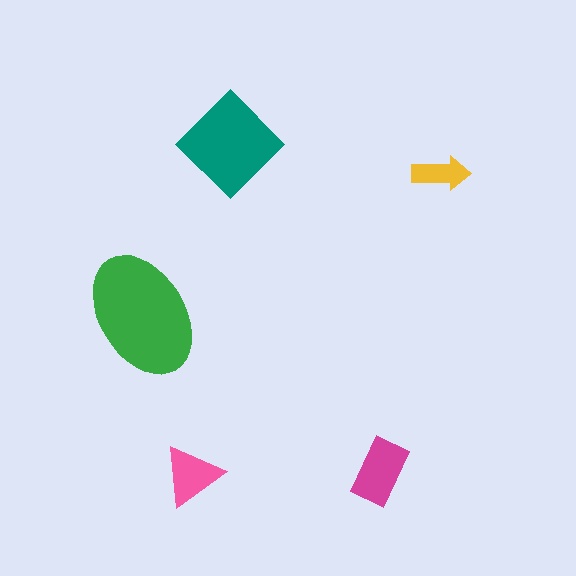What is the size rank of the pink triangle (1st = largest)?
4th.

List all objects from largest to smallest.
The green ellipse, the teal diamond, the magenta rectangle, the pink triangle, the yellow arrow.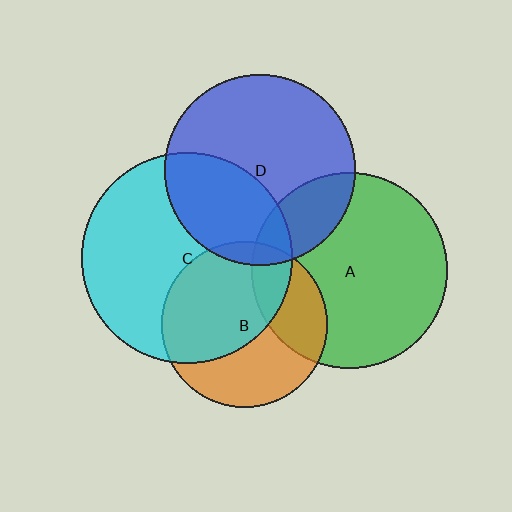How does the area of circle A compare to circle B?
Approximately 1.4 times.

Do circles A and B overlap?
Yes.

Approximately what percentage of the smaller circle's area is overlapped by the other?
Approximately 25%.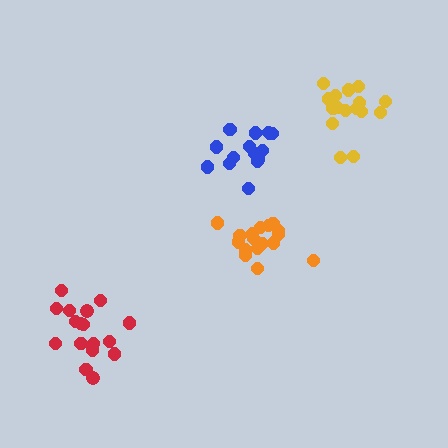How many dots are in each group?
Group 1: 15 dots, Group 2: 17 dots, Group 3: 18 dots, Group 4: 16 dots (66 total).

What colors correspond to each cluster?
The clusters are colored: blue, red, orange, yellow.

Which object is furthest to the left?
The red cluster is leftmost.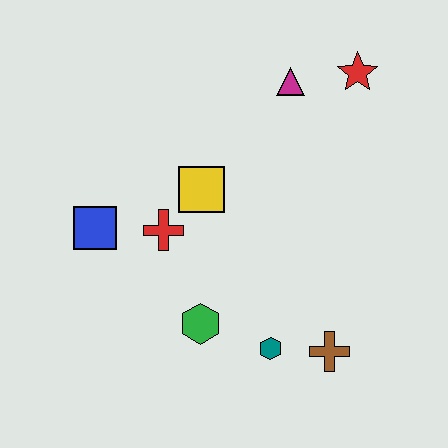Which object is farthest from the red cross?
The red star is farthest from the red cross.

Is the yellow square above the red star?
No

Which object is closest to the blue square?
The red cross is closest to the blue square.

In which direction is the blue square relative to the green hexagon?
The blue square is to the left of the green hexagon.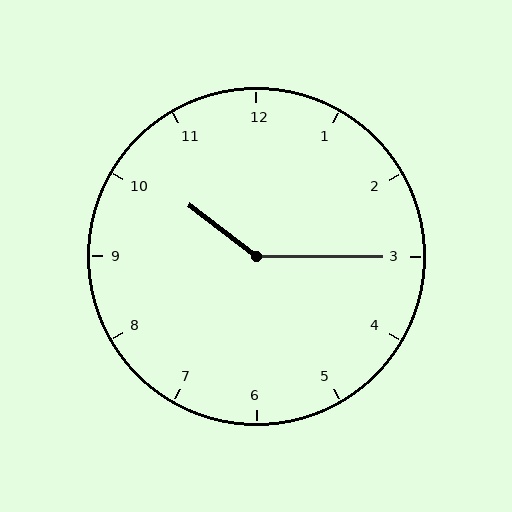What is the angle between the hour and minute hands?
Approximately 142 degrees.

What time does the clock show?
10:15.